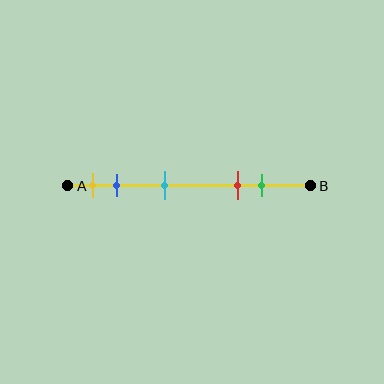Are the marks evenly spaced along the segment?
No, the marks are not evenly spaced.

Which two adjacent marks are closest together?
The yellow and blue marks are the closest adjacent pair.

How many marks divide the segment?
There are 5 marks dividing the segment.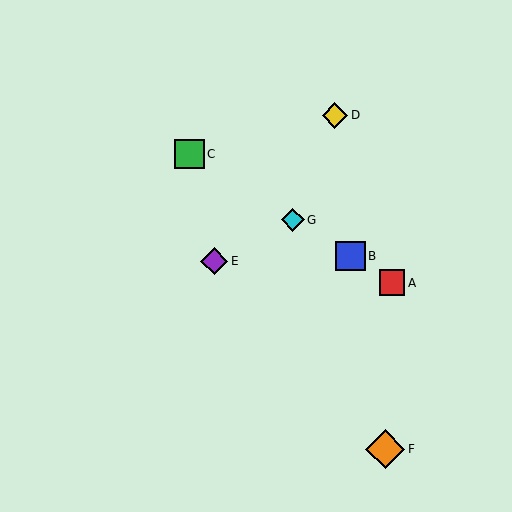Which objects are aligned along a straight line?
Objects A, B, C, G are aligned along a straight line.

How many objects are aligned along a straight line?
4 objects (A, B, C, G) are aligned along a straight line.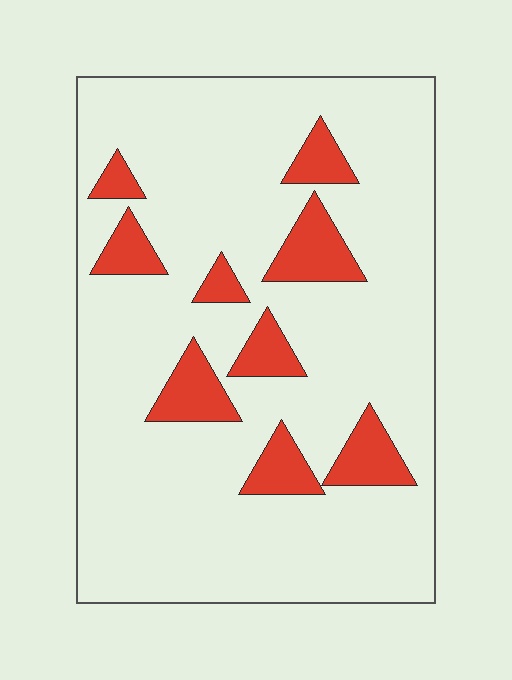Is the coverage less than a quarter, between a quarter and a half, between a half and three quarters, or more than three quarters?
Less than a quarter.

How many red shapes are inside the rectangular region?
9.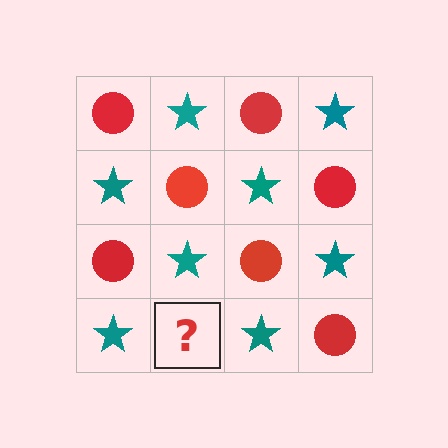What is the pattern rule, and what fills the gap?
The rule is that it alternates red circle and teal star in a checkerboard pattern. The gap should be filled with a red circle.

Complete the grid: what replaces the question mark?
The question mark should be replaced with a red circle.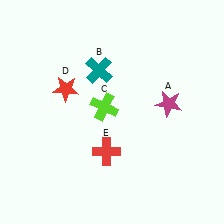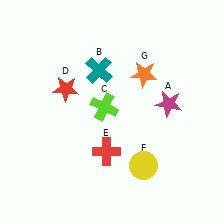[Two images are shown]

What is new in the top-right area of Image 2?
An orange star (G) was added in the top-right area of Image 2.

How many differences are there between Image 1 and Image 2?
There are 2 differences between the two images.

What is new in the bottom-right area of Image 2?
A yellow circle (F) was added in the bottom-right area of Image 2.